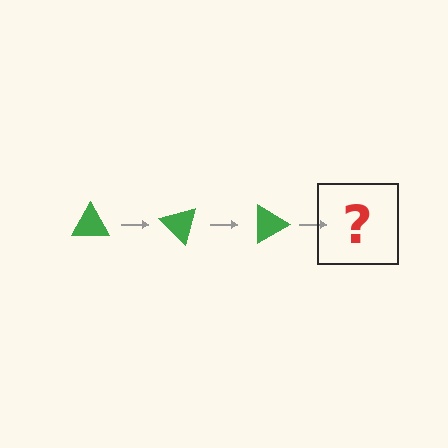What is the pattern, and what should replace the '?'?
The pattern is that the triangle rotates 45 degrees each step. The '?' should be a green triangle rotated 135 degrees.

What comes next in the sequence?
The next element should be a green triangle rotated 135 degrees.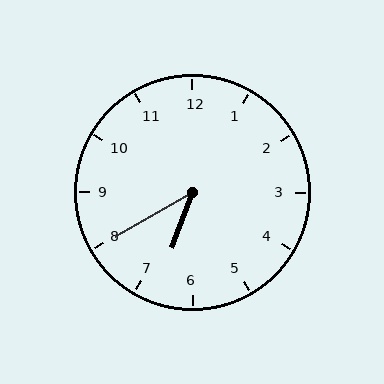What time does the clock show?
6:40.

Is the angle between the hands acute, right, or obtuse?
It is acute.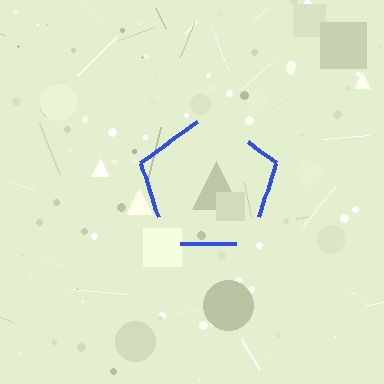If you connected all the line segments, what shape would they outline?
They would outline a pentagon.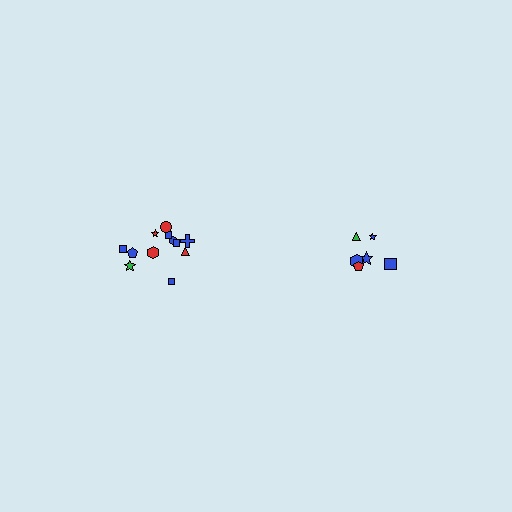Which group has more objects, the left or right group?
The left group.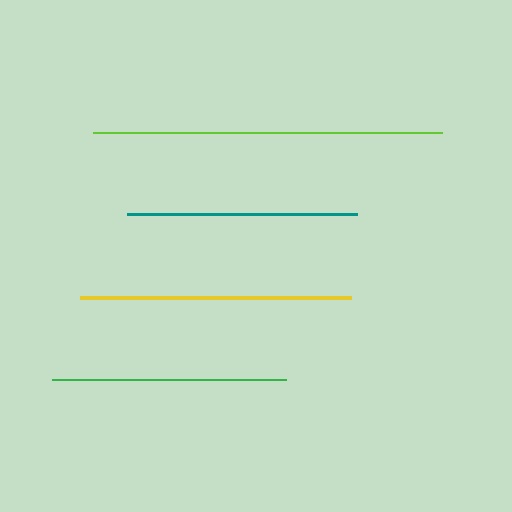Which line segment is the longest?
The lime line is the longest at approximately 350 pixels.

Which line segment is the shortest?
The teal line is the shortest at approximately 230 pixels.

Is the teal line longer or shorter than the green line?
The green line is longer than the teal line.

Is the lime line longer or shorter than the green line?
The lime line is longer than the green line.